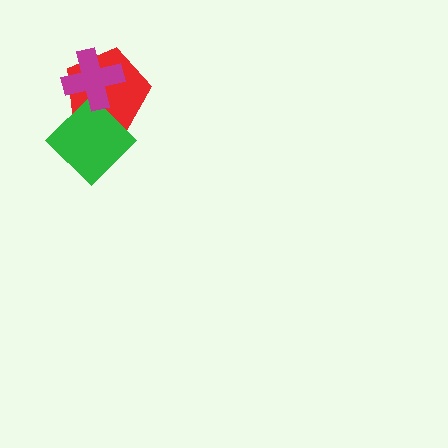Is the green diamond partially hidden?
Yes, it is partially covered by another shape.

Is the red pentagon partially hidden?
Yes, it is partially covered by another shape.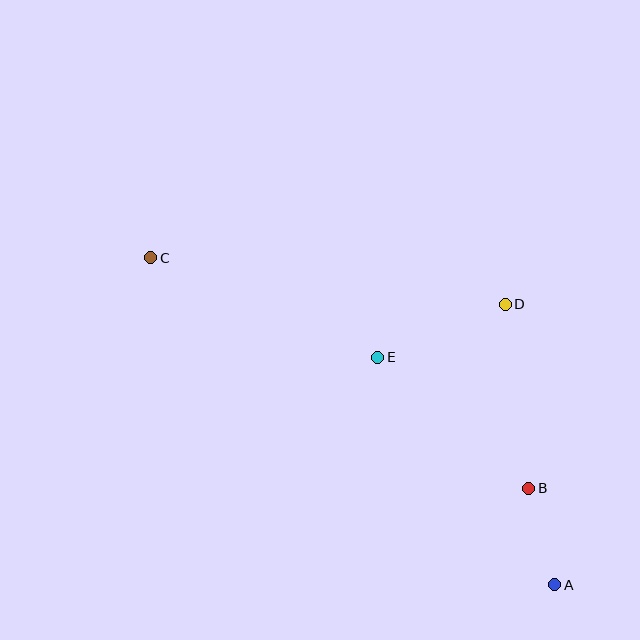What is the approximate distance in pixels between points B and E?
The distance between B and E is approximately 200 pixels.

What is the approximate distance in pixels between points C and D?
The distance between C and D is approximately 357 pixels.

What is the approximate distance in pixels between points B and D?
The distance between B and D is approximately 186 pixels.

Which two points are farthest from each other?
Points A and C are farthest from each other.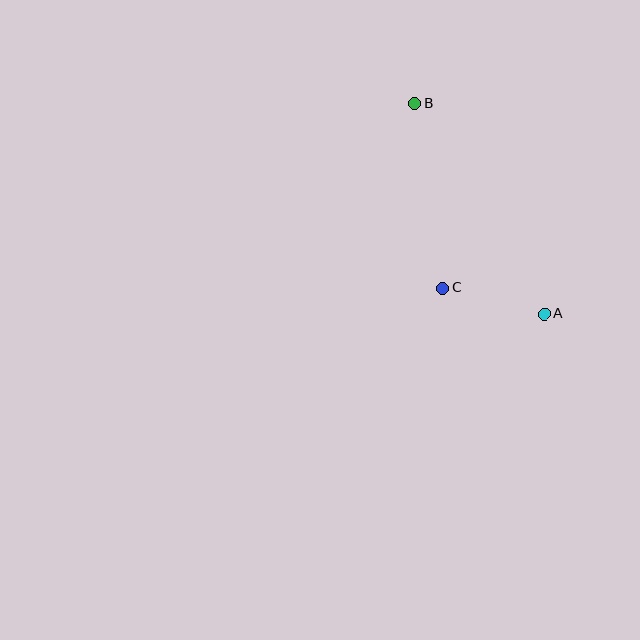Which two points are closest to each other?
Points A and C are closest to each other.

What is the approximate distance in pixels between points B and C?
The distance between B and C is approximately 187 pixels.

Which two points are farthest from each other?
Points A and B are farthest from each other.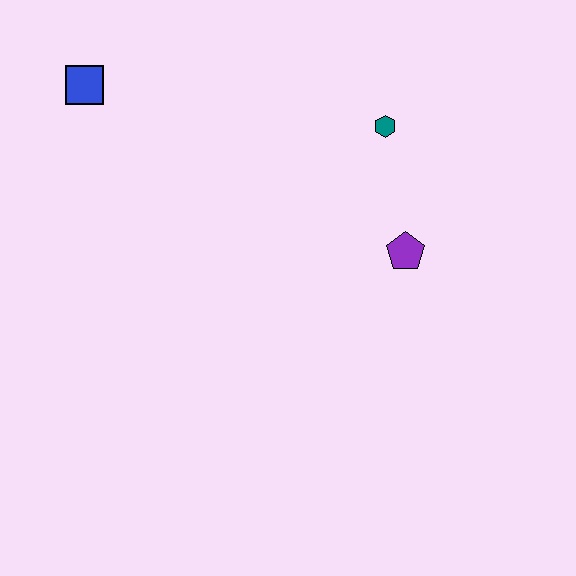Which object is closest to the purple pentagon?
The teal hexagon is closest to the purple pentagon.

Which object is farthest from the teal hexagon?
The blue square is farthest from the teal hexagon.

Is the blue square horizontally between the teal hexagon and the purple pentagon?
No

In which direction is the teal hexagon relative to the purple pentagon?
The teal hexagon is above the purple pentagon.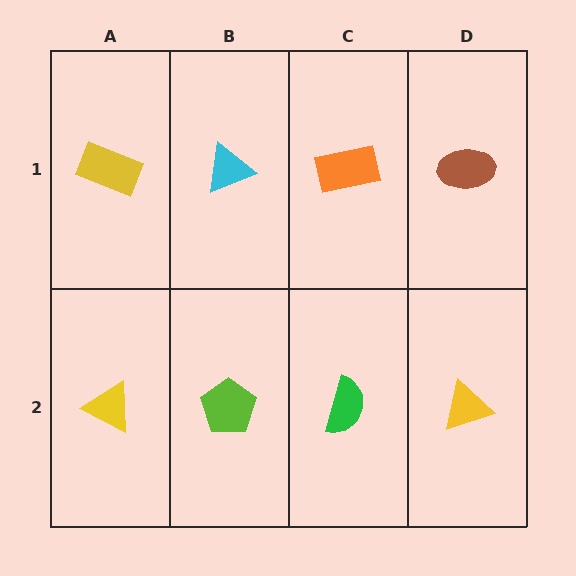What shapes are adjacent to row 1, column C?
A green semicircle (row 2, column C), a cyan triangle (row 1, column B), a brown ellipse (row 1, column D).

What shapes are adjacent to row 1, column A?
A yellow triangle (row 2, column A), a cyan triangle (row 1, column B).